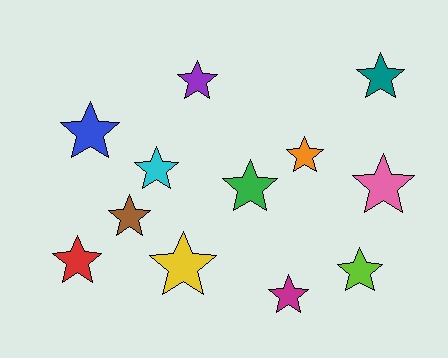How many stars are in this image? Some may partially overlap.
There are 12 stars.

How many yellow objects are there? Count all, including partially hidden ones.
There is 1 yellow object.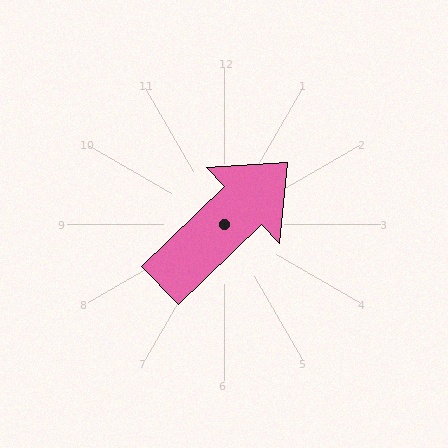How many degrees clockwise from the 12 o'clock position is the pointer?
Approximately 46 degrees.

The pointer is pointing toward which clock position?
Roughly 2 o'clock.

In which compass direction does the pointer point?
Northeast.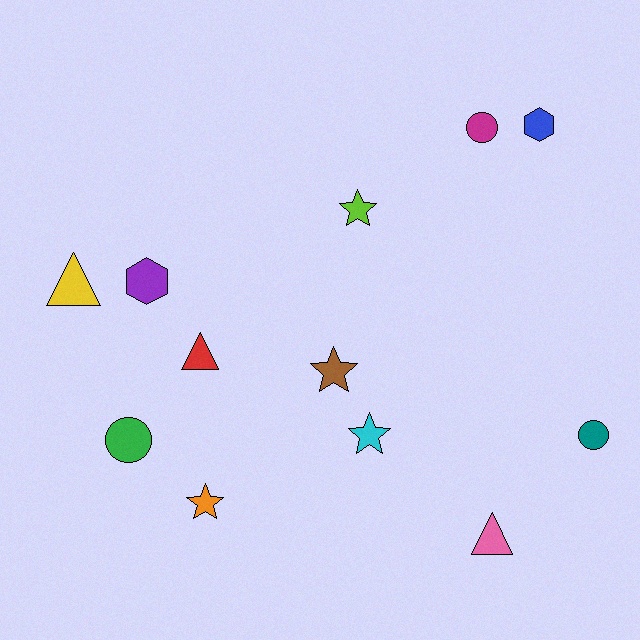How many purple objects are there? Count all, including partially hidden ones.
There is 1 purple object.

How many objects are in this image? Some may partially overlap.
There are 12 objects.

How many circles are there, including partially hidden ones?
There are 3 circles.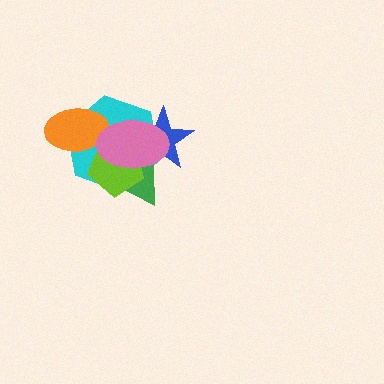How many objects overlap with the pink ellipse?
5 objects overlap with the pink ellipse.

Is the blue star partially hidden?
Yes, it is partially covered by another shape.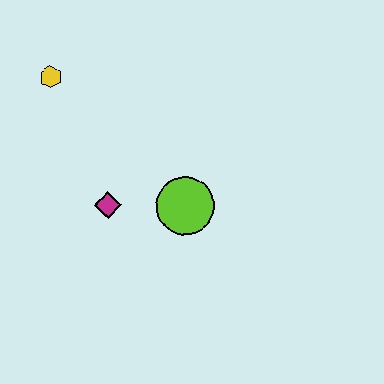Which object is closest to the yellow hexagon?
The magenta diamond is closest to the yellow hexagon.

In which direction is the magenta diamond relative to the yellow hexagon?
The magenta diamond is below the yellow hexagon.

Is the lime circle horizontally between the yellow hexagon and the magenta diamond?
No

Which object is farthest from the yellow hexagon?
The lime circle is farthest from the yellow hexagon.